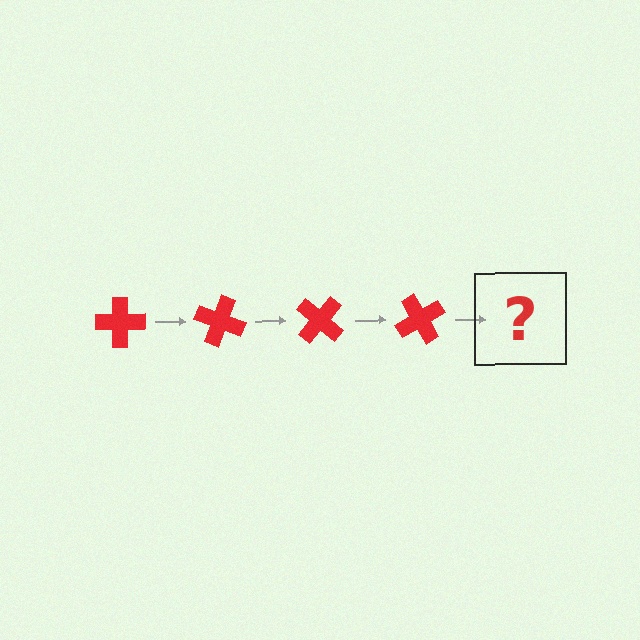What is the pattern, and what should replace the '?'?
The pattern is that the cross rotates 20 degrees each step. The '?' should be a red cross rotated 80 degrees.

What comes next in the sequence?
The next element should be a red cross rotated 80 degrees.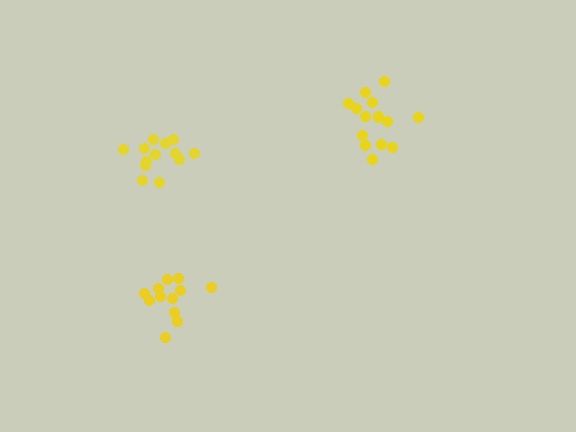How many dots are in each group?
Group 1: 13 dots, Group 2: 15 dots, Group 3: 12 dots (40 total).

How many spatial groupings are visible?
There are 3 spatial groupings.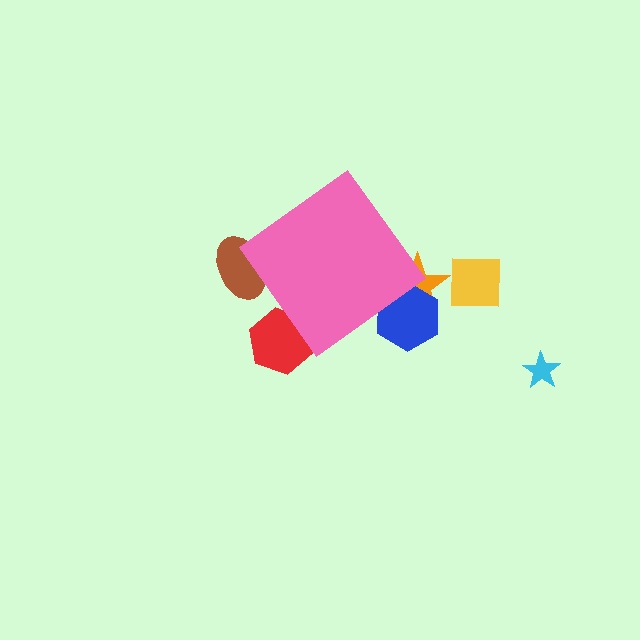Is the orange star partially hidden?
Yes, the orange star is partially hidden behind the pink diamond.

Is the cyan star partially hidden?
No, the cyan star is fully visible.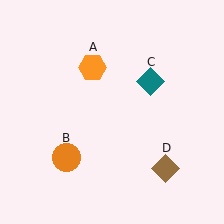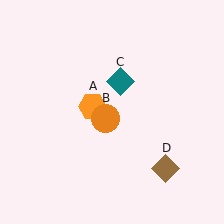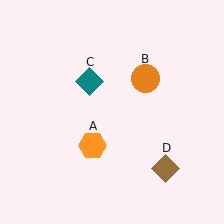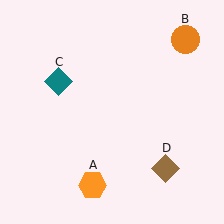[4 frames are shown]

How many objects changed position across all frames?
3 objects changed position: orange hexagon (object A), orange circle (object B), teal diamond (object C).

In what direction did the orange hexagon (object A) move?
The orange hexagon (object A) moved down.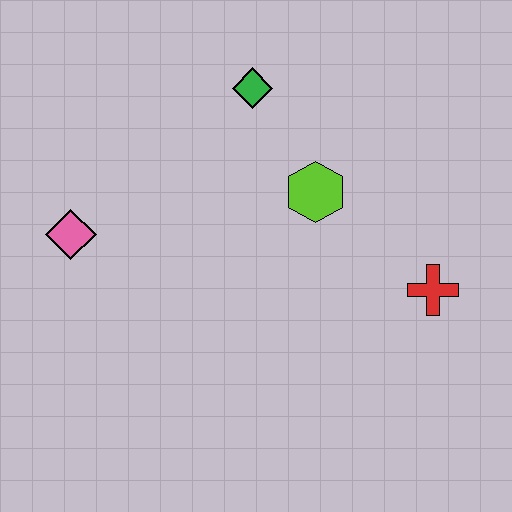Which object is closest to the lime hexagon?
The green diamond is closest to the lime hexagon.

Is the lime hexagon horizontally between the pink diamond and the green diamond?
No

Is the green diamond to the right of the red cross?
No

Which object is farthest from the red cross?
The pink diamond is farthest from the red cross.